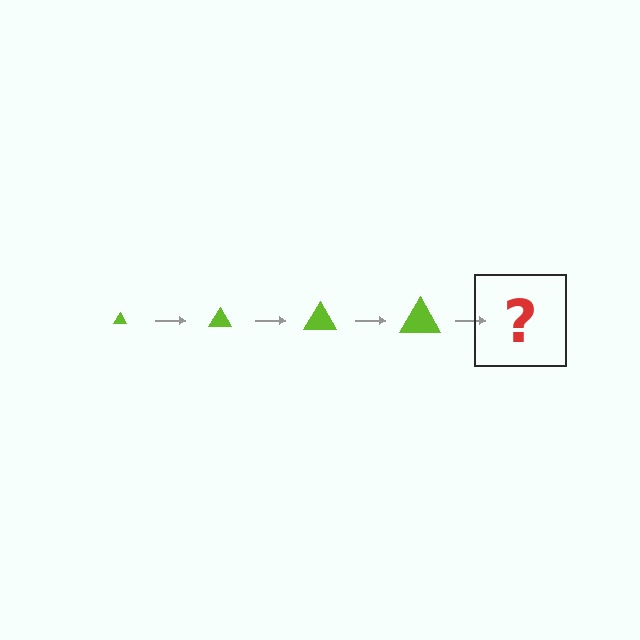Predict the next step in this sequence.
The next step is a lime triangle, larger than the previous one.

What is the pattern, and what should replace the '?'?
The pattern is that the triangle gets progressively larger each step. The '?' should be a lime triangle, larger than the previous one.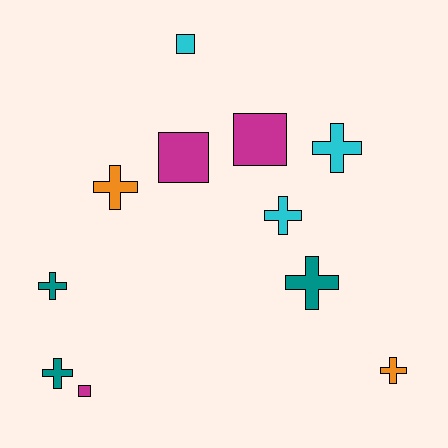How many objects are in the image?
There are 11 objects.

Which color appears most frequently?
Magenta, with 3 objects.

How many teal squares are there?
There are no teal squares.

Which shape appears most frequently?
Cross, with 7 objects.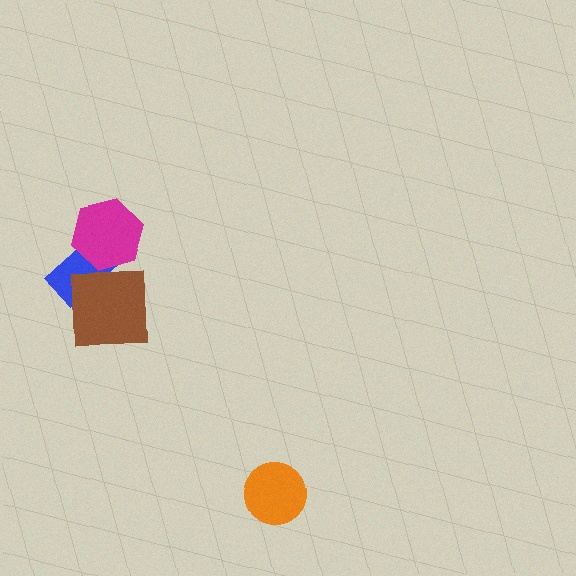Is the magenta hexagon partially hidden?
No, no other shape covers it.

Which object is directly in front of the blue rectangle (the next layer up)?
The magenta hexagon is directly in front of the blue rectangle.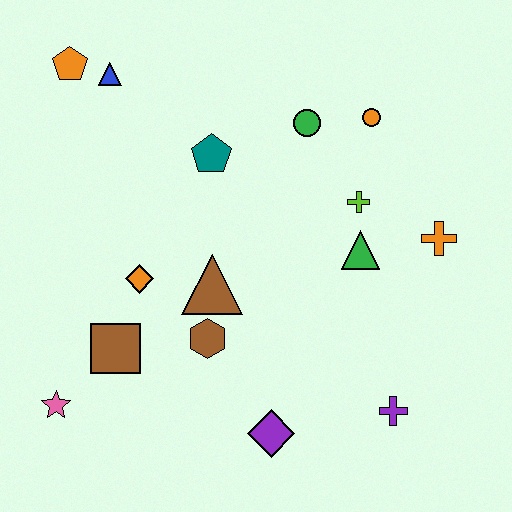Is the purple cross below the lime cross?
Yes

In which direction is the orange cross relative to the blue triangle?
The orange cross is to the right of the blue triangle.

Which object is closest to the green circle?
The orange circle is closest to the green circle.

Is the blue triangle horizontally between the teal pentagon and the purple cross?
No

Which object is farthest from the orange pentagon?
The purple cross is farthest from the orange pentagon.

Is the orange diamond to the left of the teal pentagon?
Yes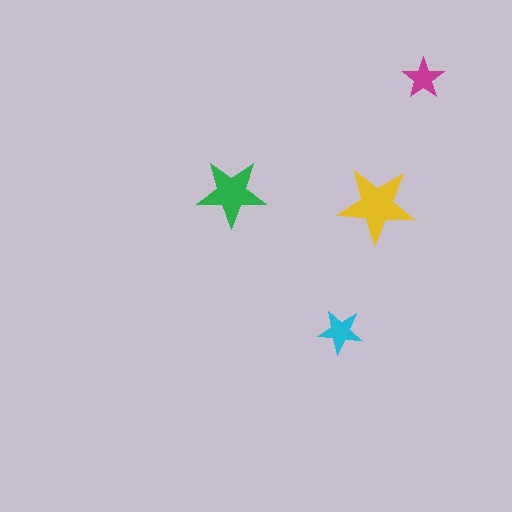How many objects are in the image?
There are 4 objects in the image.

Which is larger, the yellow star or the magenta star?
The yellow one.